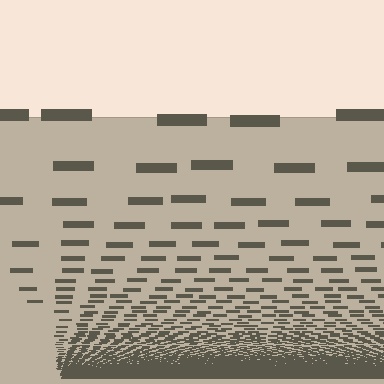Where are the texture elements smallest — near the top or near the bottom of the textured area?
Near the bottom.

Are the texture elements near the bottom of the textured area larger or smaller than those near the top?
Smaller. The gradient is inverted — elements near the bottom are smaller and denser.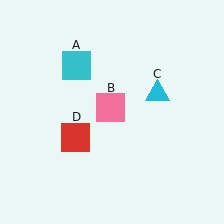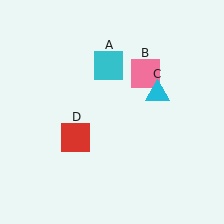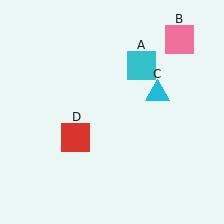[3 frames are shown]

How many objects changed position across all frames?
2 objects changed position: cyan square (object A), pink square (object B).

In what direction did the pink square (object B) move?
The pink square (object B) moved up and to the right.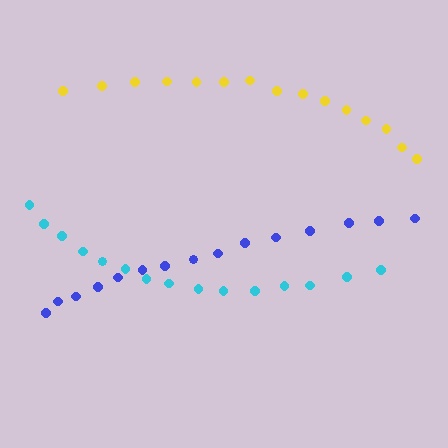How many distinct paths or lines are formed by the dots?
There are 3 distinct paths.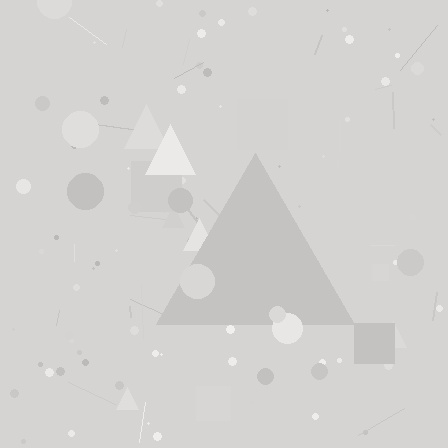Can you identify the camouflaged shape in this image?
The camouflaged shape is a triangle.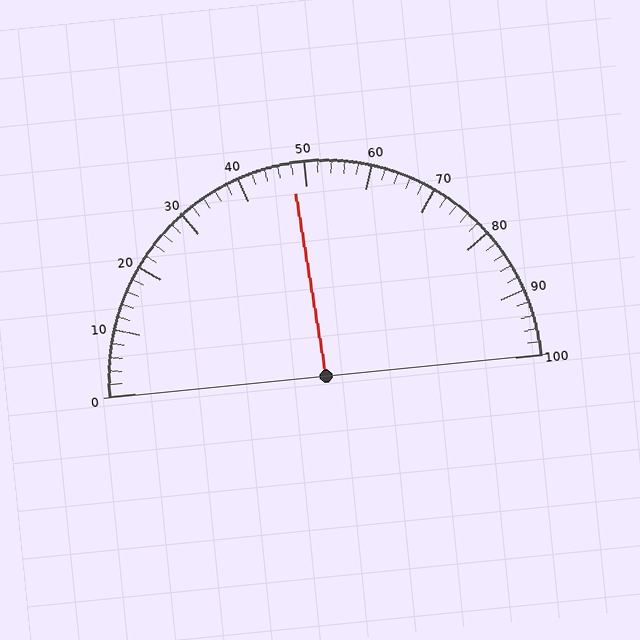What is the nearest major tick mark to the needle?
The nearest major tick mark is 50.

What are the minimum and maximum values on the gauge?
The gauge ranges from 0 to 100.